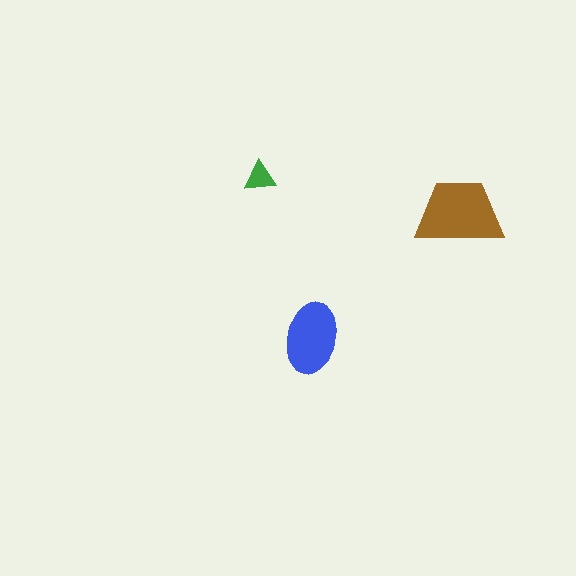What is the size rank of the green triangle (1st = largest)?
3rd.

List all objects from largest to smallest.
The brown trapezoid, the blue ellipse, the green triangle.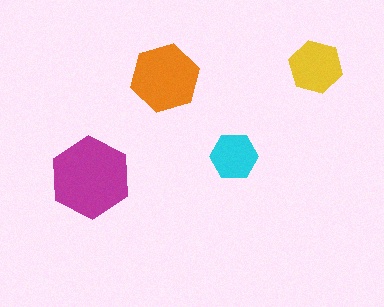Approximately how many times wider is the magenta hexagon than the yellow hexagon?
About 1.5 times wider.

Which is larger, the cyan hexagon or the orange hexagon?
The orange one.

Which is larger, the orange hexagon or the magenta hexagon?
The magenta one.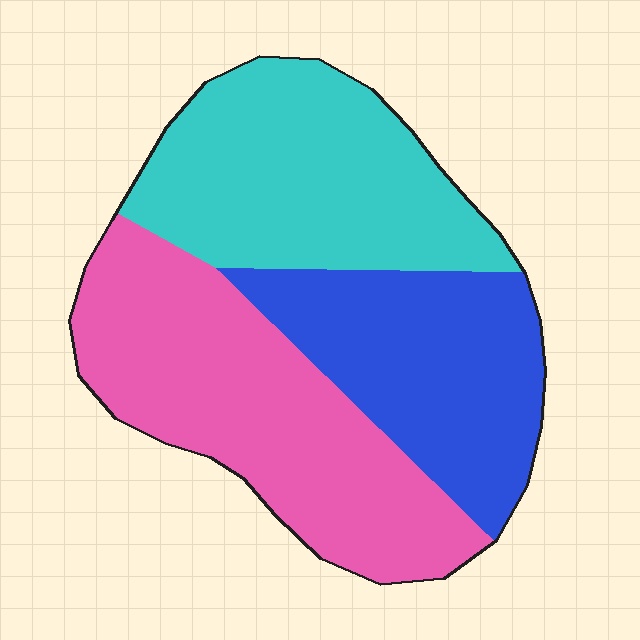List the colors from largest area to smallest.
From largest to smallest: pink, cyan, blue.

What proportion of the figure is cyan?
Cyan covers roughly 35% of the figure.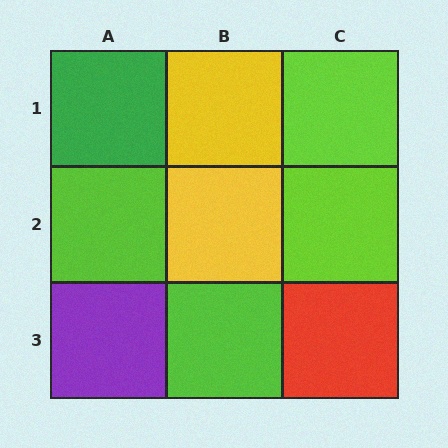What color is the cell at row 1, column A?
Green.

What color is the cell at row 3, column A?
Purple.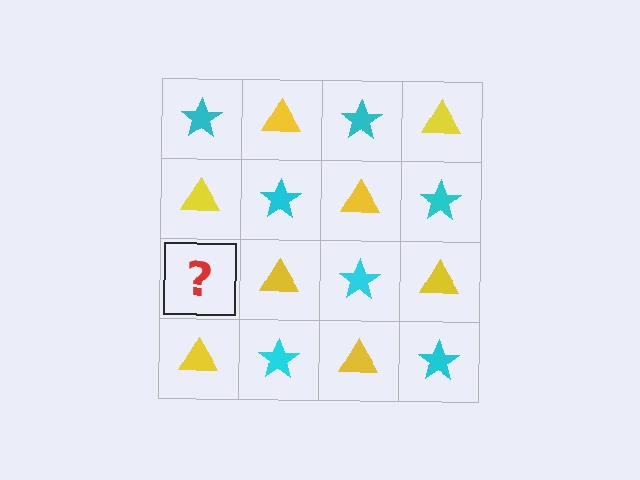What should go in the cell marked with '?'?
The missing cell should contain a cyan star.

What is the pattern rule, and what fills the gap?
The rule is that it alternates cyan star and yellow triangle in a checkerboard pattern. The gap should be filled with a cyan star.